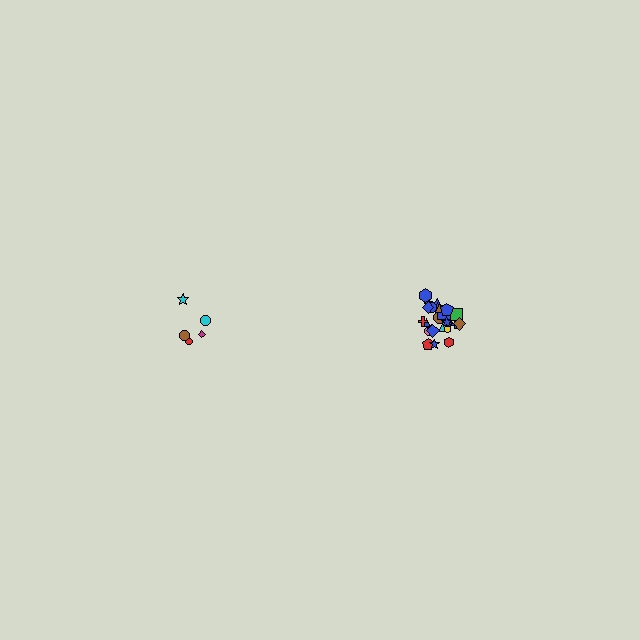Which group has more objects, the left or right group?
The right group.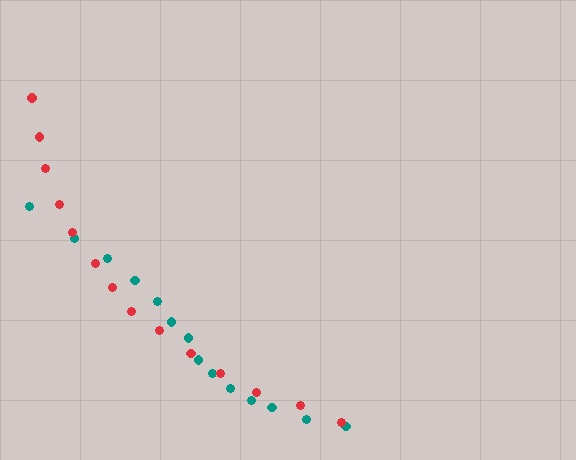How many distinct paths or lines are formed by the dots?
There are 2 distinct paths.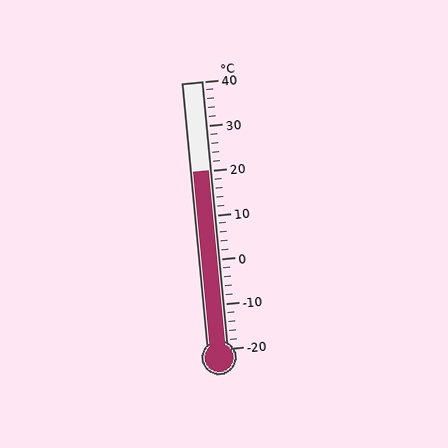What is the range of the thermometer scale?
The thermometer scale ranges from -20°C to 40°C.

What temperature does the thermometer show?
The thermometer shows approximately 20°C.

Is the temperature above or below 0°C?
The temperature is above 0°C.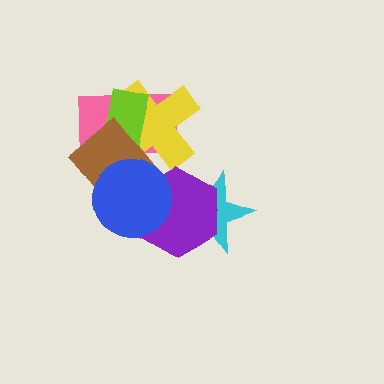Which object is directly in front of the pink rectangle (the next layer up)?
The yellow cross is directly in front of the pink rectangle.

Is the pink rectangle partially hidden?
Yes, it is partially covered by another shape.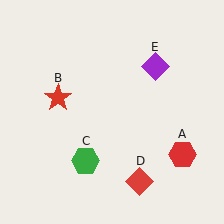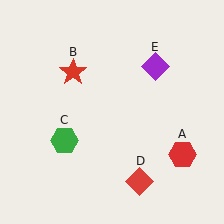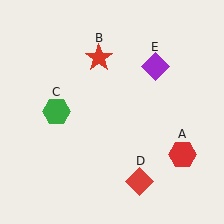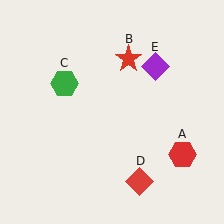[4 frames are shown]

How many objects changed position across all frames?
2 objects changed position: red star (object B), green hexagon (object C).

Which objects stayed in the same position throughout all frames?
Red hexagon (object A) and red diamond (object D) and purple diamond (object E) remained stationary.